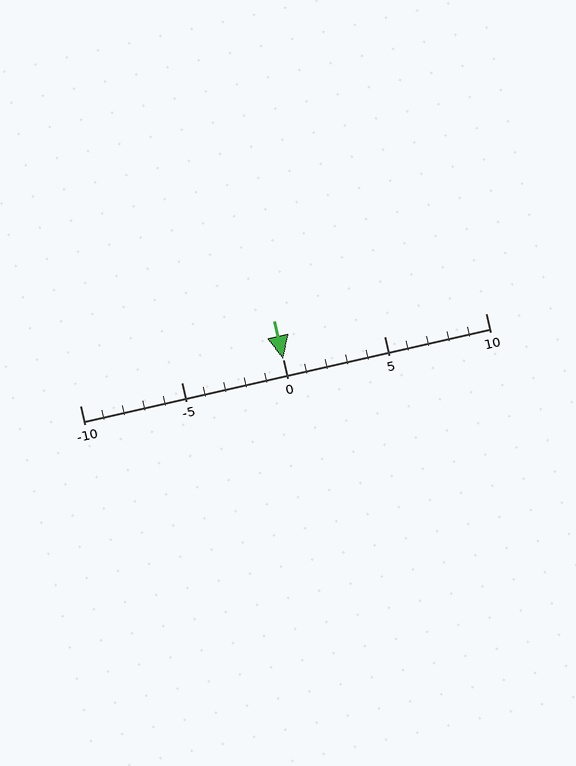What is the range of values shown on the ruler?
The ruler shows values from -10 to 10.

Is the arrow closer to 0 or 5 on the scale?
The arrow is closer to 0.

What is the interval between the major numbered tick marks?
The major tick marks are spaced 5 units apart.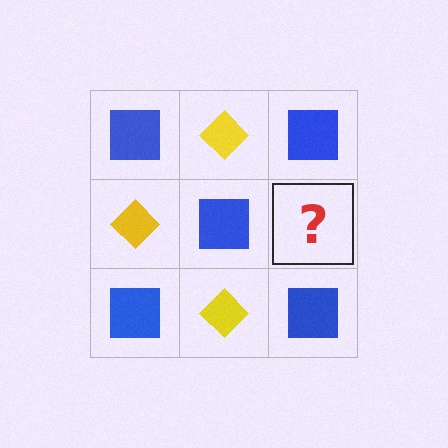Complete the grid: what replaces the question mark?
The question mark should be replaced with a yellow diamond.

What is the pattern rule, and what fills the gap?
The rule is that it alternates blue square and yellow diamond in a checkerboard pattern. The gap should be filled with a yellow diamond.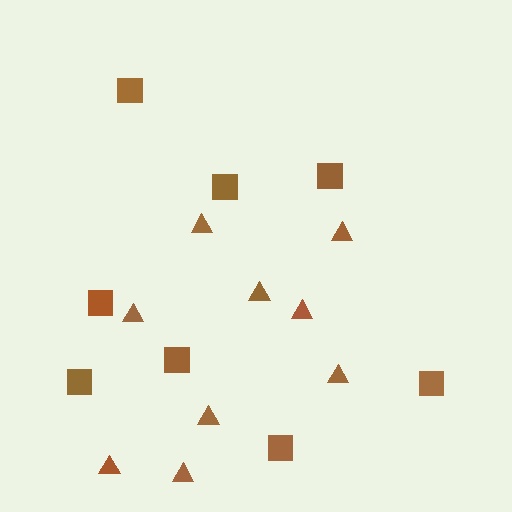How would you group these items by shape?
There are 2 groups: one group of triangles (9) and one group of squares (8).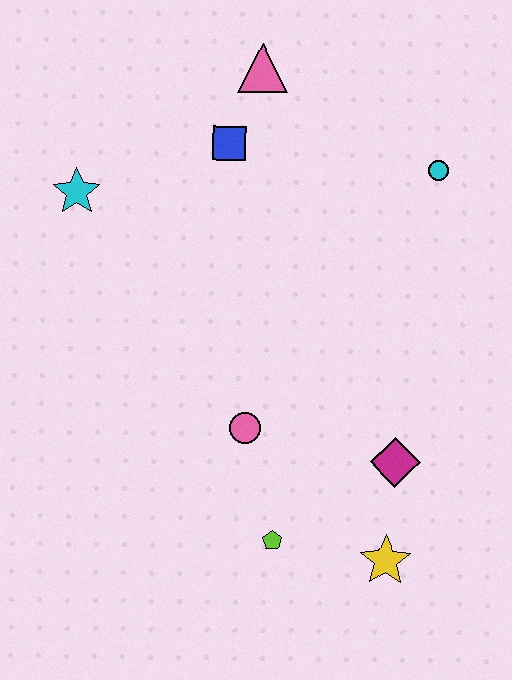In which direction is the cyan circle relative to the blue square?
The cyan circle is to the right of the blue square.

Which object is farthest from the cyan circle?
The lime pentagon is farthest from the cyan circle.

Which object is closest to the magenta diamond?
The yellow star is closest to the magenta diamond.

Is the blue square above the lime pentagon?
Yes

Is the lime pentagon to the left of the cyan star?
No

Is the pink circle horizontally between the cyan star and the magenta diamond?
Yes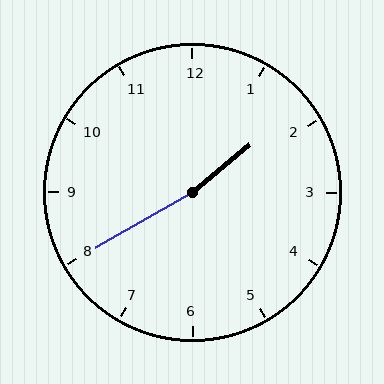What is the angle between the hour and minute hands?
Approximately 170 degrees.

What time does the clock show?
1:40.